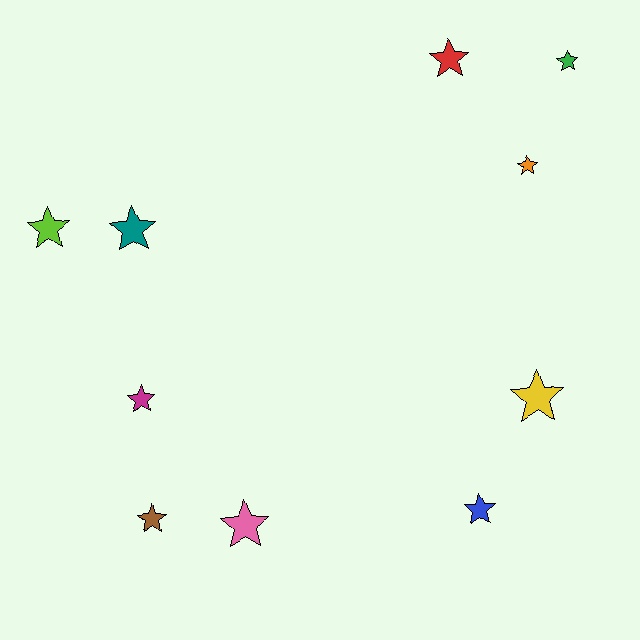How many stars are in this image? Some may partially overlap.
There are 10 stars.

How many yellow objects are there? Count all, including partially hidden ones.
There is 1 yellow object.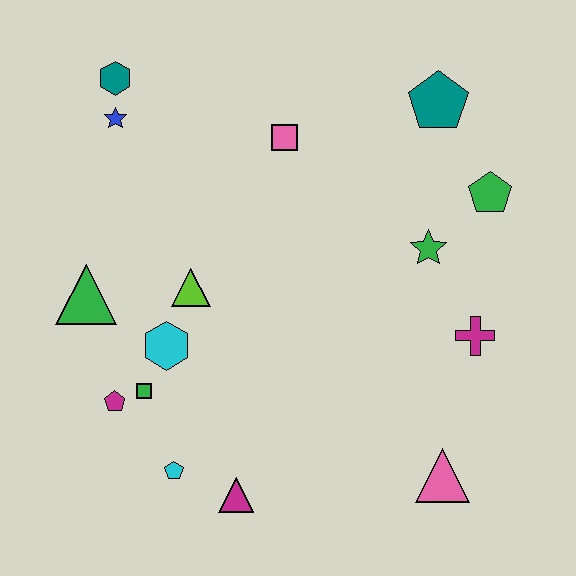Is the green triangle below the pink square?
Yes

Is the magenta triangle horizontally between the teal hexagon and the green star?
Yes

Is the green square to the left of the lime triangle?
Yes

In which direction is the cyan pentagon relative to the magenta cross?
The cyan pentagon is to the left of the magenta cross.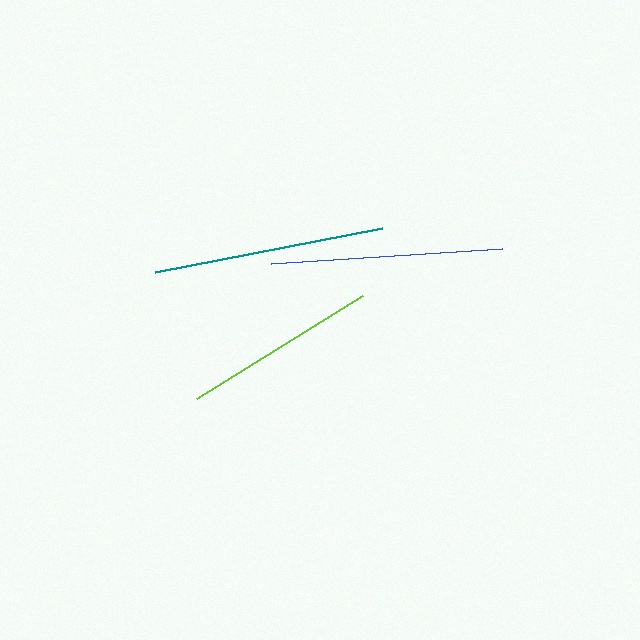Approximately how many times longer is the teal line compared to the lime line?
The teal line is approximately 1.2 times the length of the lime line.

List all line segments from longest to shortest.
From longest to shortest: blue, teal, lime.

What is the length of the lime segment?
The lime segment is approximately 196 pixels long.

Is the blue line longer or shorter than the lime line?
The blue line is longer than the lime line.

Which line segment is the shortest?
The lime line is the shortest at approximately 196 pixels.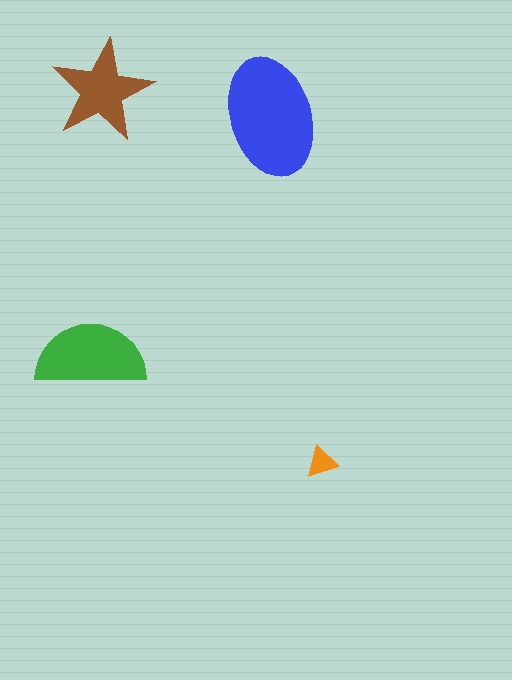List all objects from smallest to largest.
The orange triangle, the brown star, the green semicircle, the blue ellipse.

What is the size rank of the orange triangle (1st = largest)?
4th.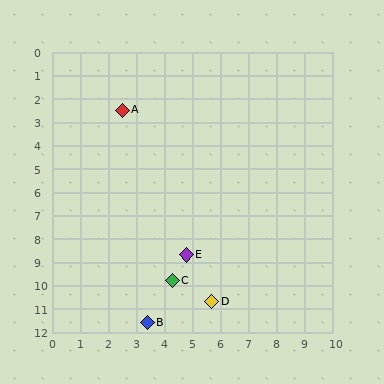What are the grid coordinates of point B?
Point B is at approximately (3.4, 11.6).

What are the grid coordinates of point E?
Point E is at approximately (4.8, 8.7).